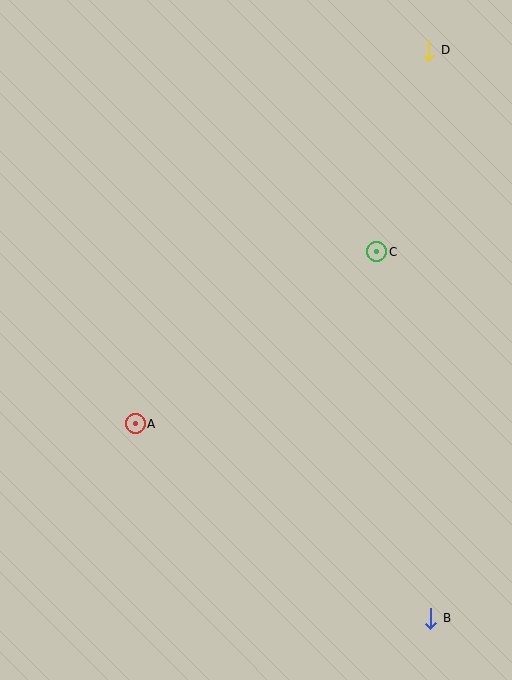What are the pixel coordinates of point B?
Point B is at (431, 618).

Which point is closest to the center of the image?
Point A at (135, 424) is closest to the center.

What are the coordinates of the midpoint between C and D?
The midpoint between C and D is at (403, 151).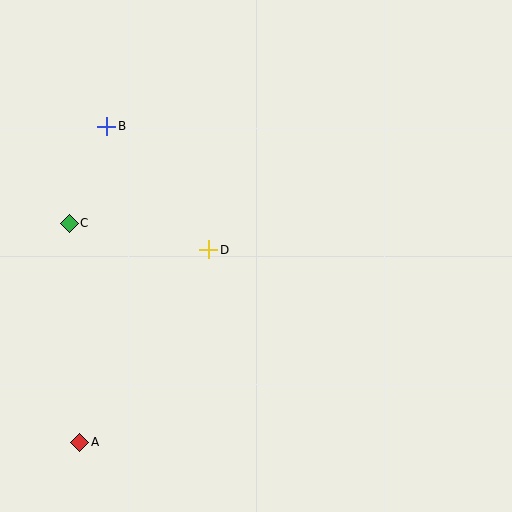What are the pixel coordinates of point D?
Point D is at (209, 250).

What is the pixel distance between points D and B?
The distance between D and B is 160 pixels.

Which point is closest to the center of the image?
Point D at (209, 250) is closest to the center.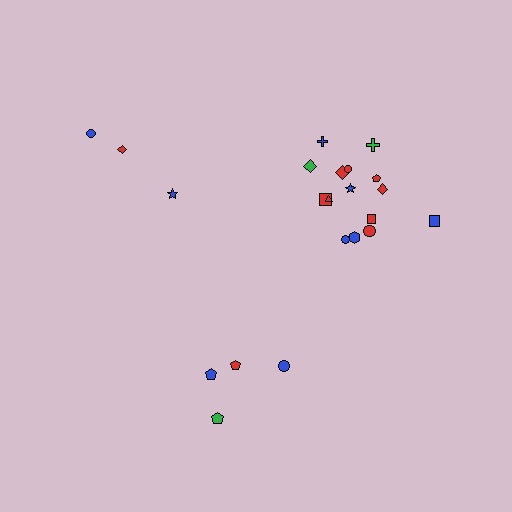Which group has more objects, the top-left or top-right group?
The top-right group.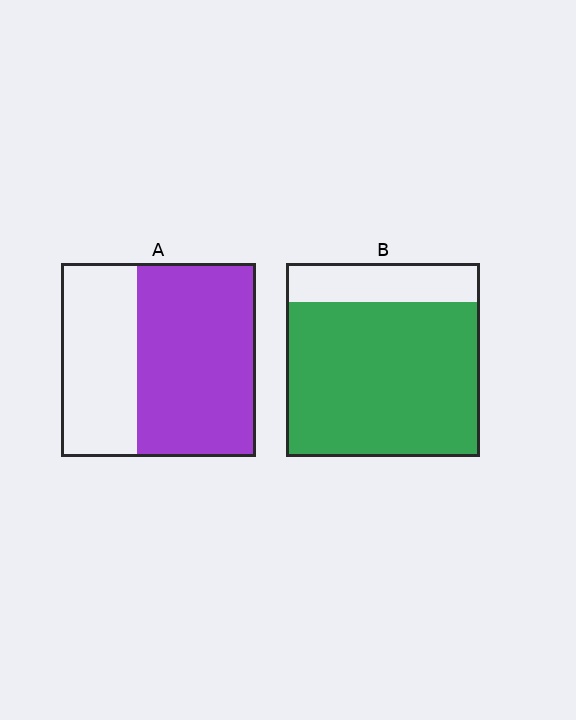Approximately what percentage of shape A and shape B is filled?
A is approximately 60% and B is approximately 80%.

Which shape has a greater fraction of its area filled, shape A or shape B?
Shape B.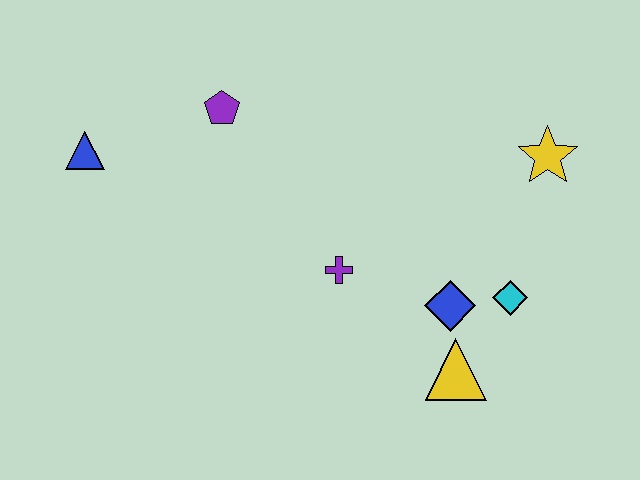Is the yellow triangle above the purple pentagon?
No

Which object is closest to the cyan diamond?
The blue diamond is closest to the cyan diamond.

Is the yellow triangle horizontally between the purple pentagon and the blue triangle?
No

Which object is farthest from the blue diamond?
The blue triangle is farthest from the blue diamond.